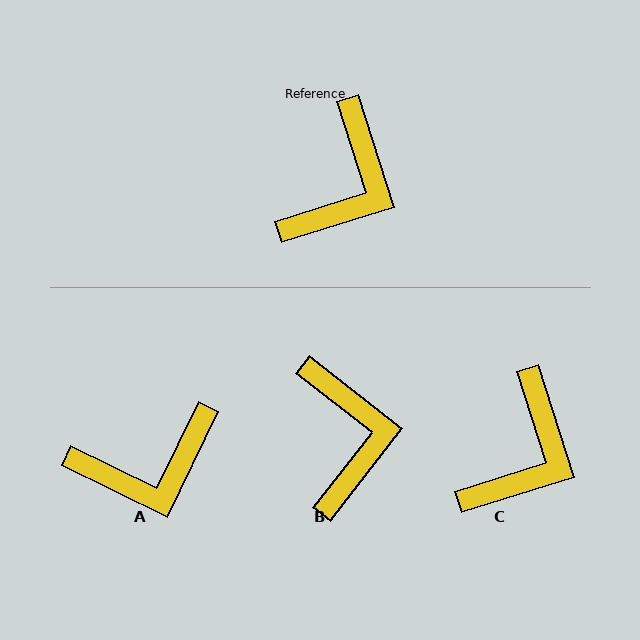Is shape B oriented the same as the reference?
No, it is off by about 34 degrees.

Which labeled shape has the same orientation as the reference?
C.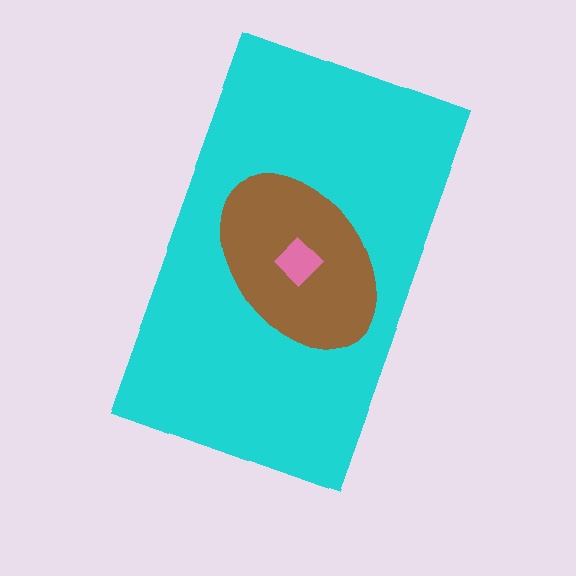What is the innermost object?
The pink diamond.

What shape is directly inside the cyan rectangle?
The brown ellipse.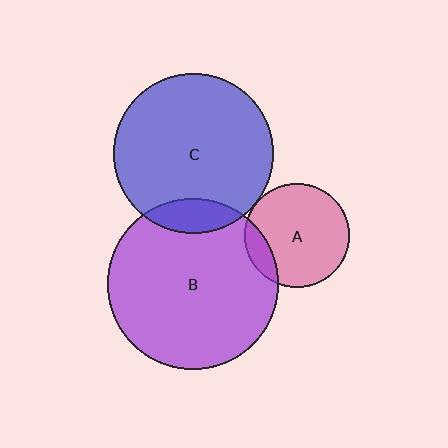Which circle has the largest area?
Circle B (purple).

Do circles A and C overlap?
Yes.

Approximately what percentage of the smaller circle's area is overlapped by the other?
Approximately 5%.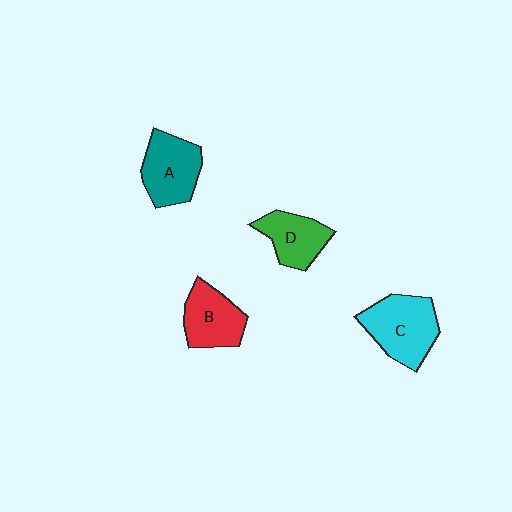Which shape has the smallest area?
Shape D (green).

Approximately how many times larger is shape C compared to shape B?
Approximately 1.3 times.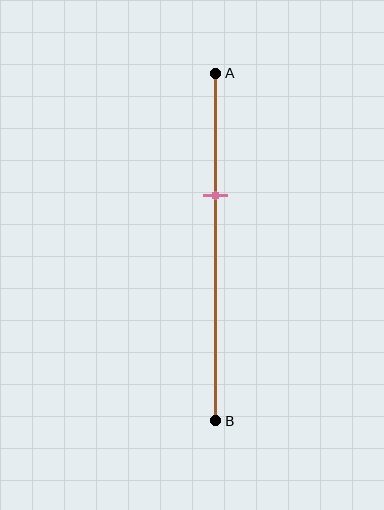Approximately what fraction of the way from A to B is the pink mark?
The pink mark is approximately 35% of the way from A to B.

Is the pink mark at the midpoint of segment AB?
No, the mark is at about 35% from A, not at the 50% midpoint.